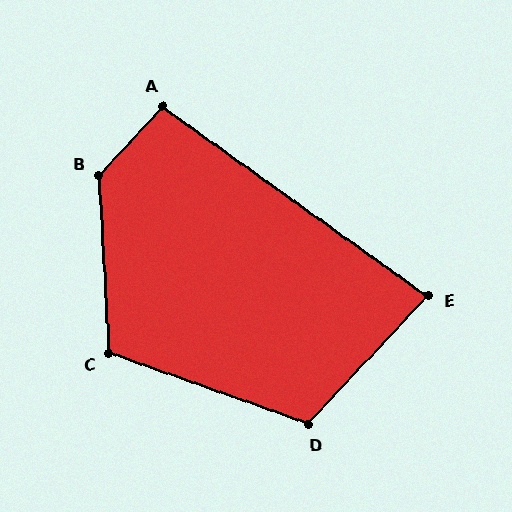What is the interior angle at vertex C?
Approximately 113 degrees (obtuse).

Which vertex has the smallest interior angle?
E, at approximately 83 degrees.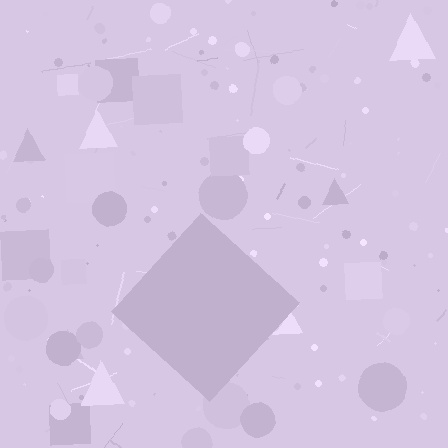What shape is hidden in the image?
A diamond is hidden in the image.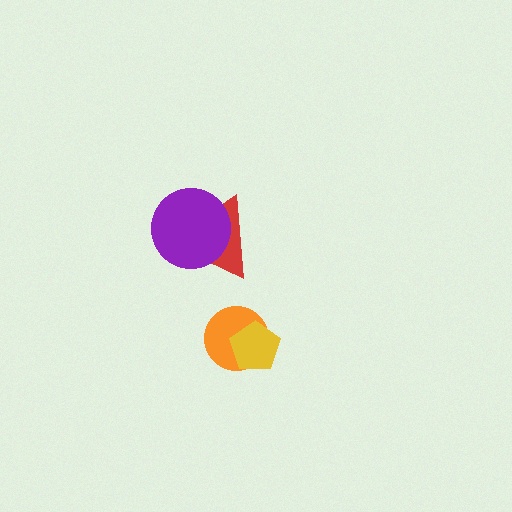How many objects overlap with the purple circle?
1 object overlaps with the purple circle.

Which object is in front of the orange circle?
The yellow pentagon is in front of the orange circle.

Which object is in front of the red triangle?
The purple circle is in front of the red triangle.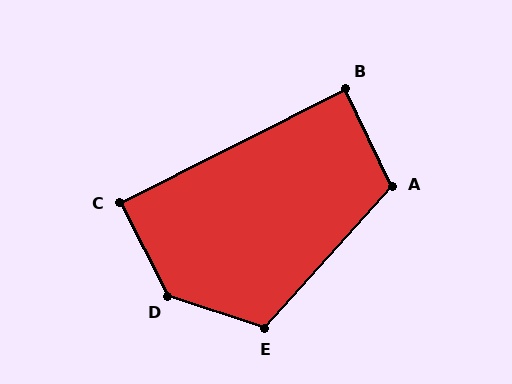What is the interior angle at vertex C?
Approximately 90 degrees (approximately right).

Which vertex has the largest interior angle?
D, at approximately 135 degrees.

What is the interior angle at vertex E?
Approximately 114 degrees (obtuse).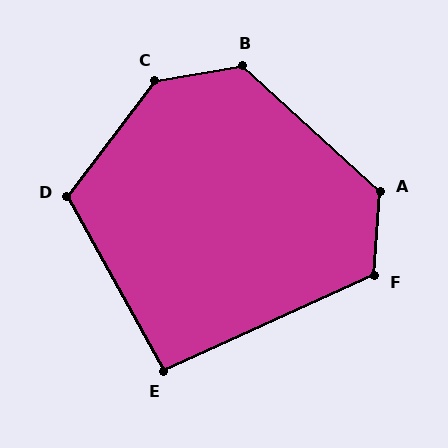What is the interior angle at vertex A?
Approximately 129 degrees (obtuse).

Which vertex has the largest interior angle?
C, at approximately 137 degrees.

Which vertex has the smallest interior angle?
E, at approximately 94 degrees.